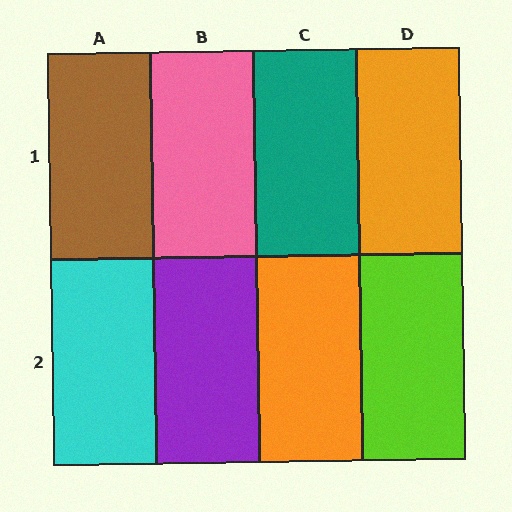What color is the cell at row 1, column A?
Brown.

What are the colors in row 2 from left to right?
Cyan, purple, orange, lime.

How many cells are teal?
1 cell is teal.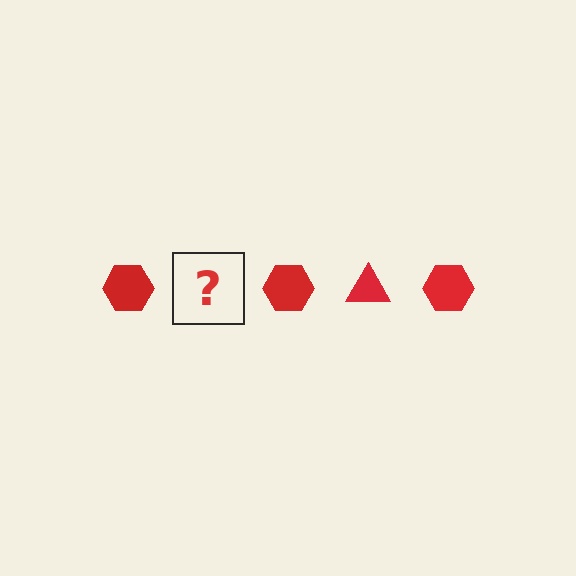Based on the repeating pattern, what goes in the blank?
The blank should be a red triangle.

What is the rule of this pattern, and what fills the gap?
The rule is that the pattern cycles through hexagon, triangle shapes in red. The gap should be filled with a red triangle.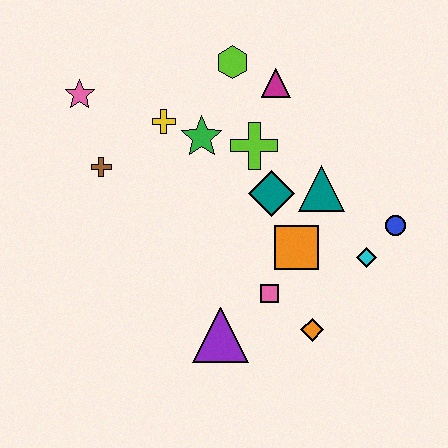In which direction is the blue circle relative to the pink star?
The blue circle is to the right of the pink star.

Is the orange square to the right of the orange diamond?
No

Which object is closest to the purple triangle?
The pink square is closest to the purple triangle.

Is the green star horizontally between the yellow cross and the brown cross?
No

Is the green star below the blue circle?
No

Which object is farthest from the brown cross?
The blue circle is farthest from the brown cross.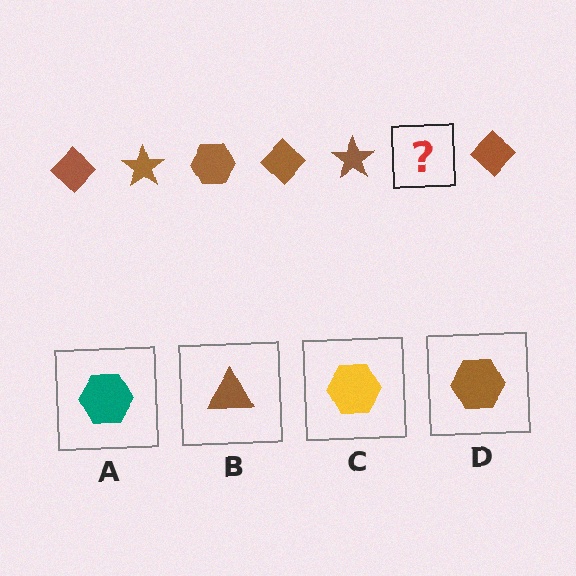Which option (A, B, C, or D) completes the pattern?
D.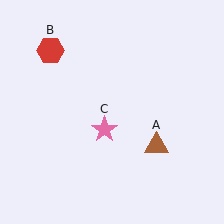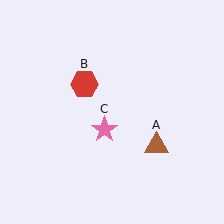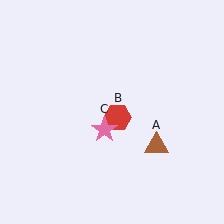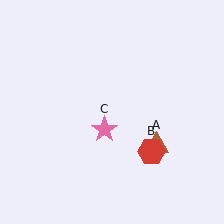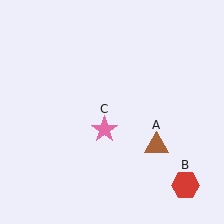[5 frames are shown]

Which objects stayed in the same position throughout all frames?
Brown triangle (object A) and pink star (object C) remained stationary.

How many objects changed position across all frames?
1 object changed position: red hexagon (object B).